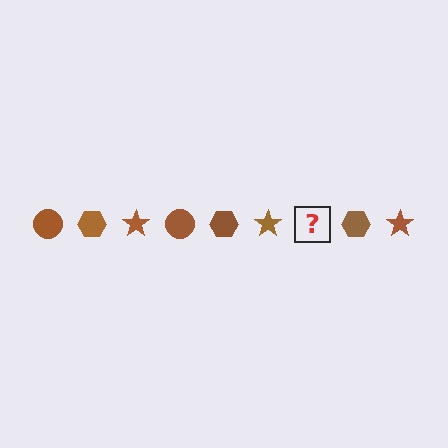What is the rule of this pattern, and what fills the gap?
The rule is that the pattern cycles through circle, hexagon, star shapes in brown. The gap should be filled with a brown circle.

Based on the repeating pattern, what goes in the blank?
The blank should be a brown circle.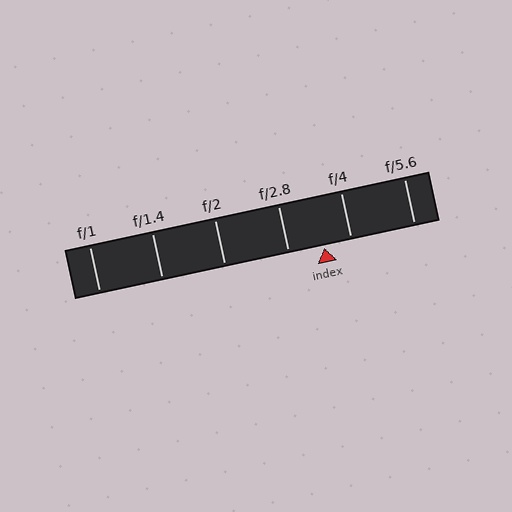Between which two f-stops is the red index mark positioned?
The index mark is between f/2.8 and f/4.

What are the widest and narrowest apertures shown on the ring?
The widest aperture shown is f/1 and the narrowest is f/5.6.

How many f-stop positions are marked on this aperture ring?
There are 6 f-stop positions marked.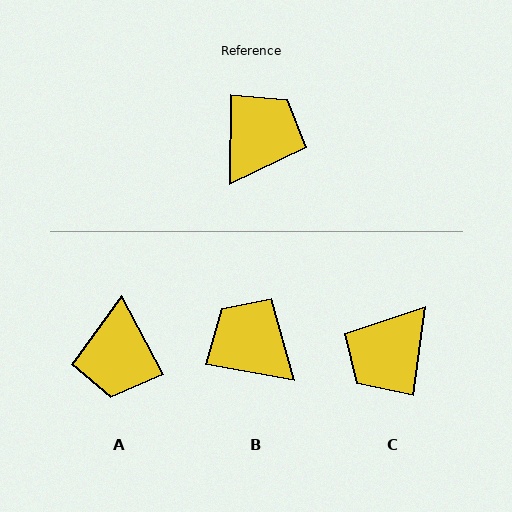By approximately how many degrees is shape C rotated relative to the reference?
Approximately 173 degrees counter-clockwise.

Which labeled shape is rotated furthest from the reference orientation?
C, about 173 degrees away.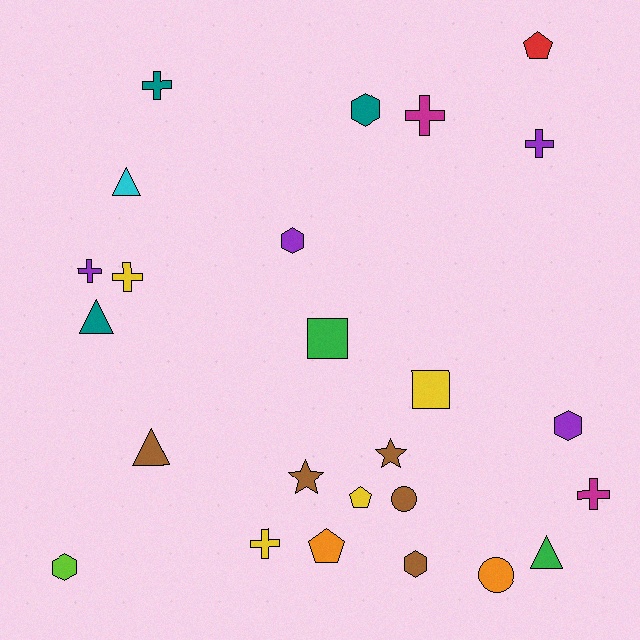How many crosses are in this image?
There are 7 crosses.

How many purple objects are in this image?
There are 4 purple objects.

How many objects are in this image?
There are 25 objects.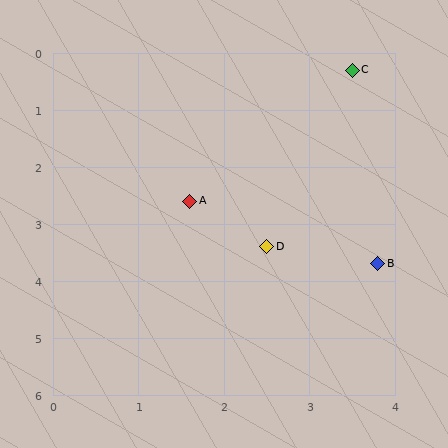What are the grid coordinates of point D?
Point D is at approximately (2.5, 3.4).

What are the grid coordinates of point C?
Point C is at approximately (3.5, 0.3).